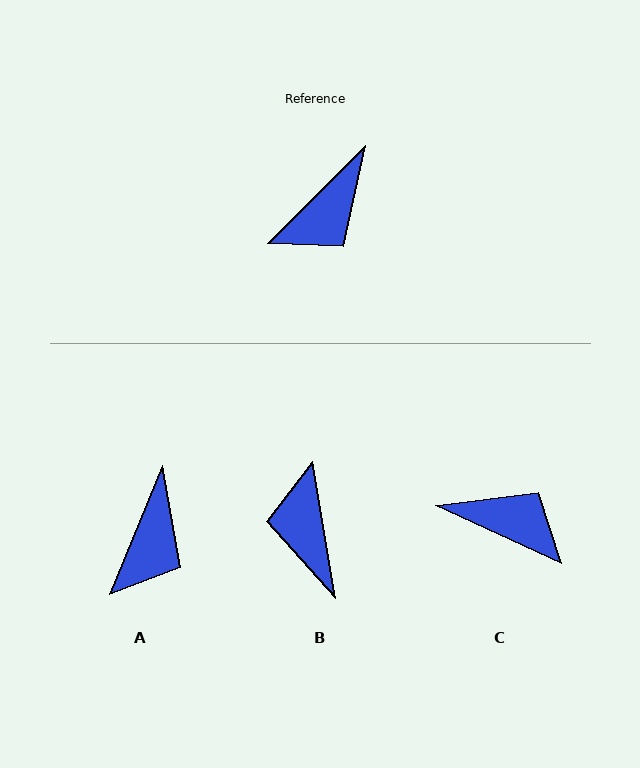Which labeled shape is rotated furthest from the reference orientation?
B, about 125 degrees away.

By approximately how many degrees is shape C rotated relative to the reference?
Approximately 110 degrees counter-clockwise.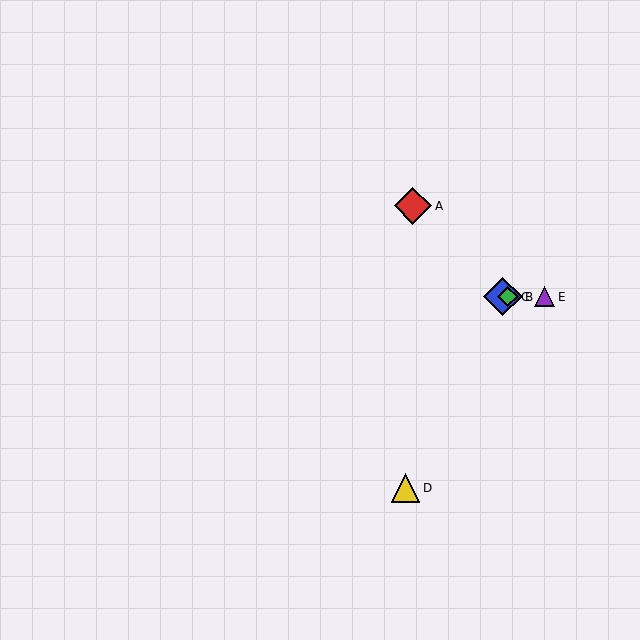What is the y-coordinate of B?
Object B is at y≈297.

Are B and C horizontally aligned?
Yes, both are at y≈297.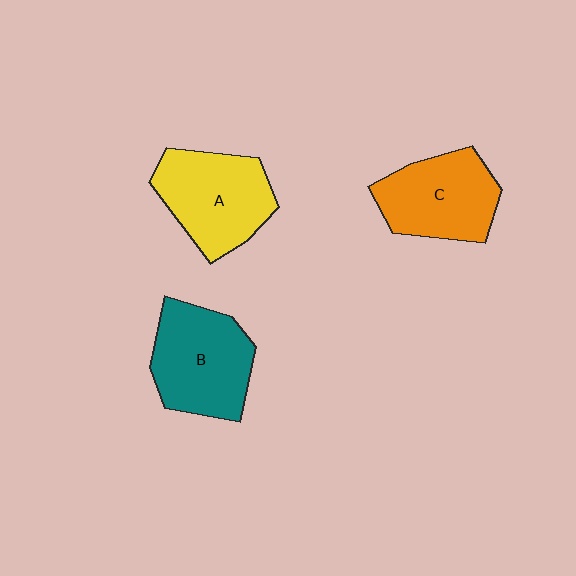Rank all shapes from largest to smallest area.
From largest to smallest: B (teal), A (yellow), C (orange).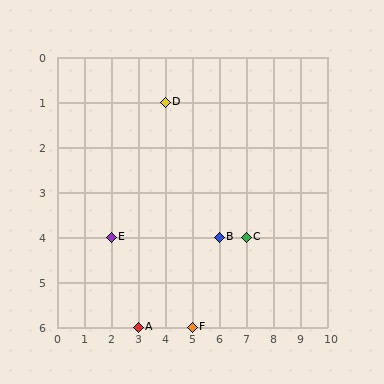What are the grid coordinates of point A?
Point A is at grid coordinates (3, 6).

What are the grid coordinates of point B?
Point B is at grid coordinates (6, 4).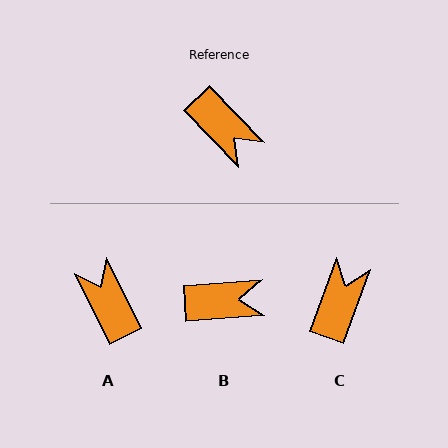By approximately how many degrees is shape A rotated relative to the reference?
Approximately 163 degrees counter-clockwise.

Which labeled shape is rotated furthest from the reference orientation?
A, about 163 degrees away.